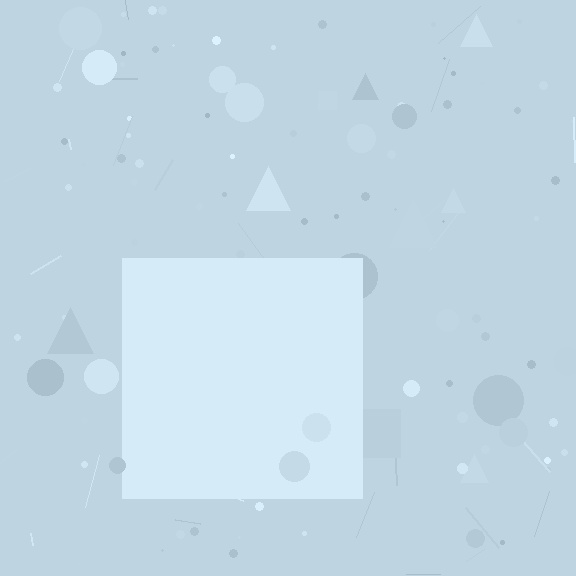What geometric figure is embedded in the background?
A square is embedded in the background.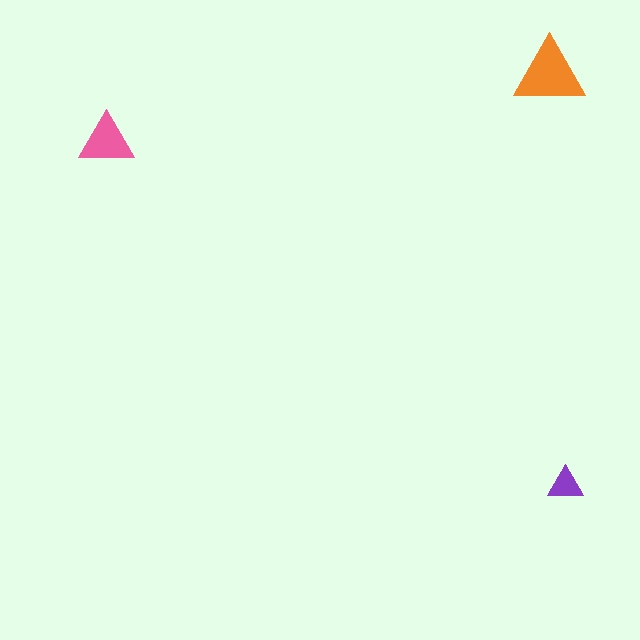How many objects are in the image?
There are 3 objects in the image.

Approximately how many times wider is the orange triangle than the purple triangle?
About 2 times wider.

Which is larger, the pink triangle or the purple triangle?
The pink one.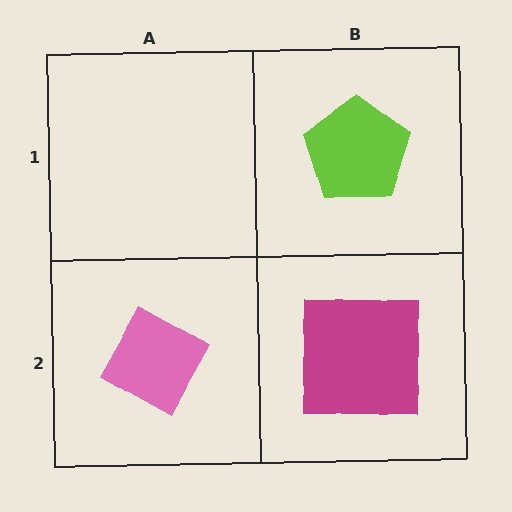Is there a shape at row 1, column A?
No, that cell is empty.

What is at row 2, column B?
A magenta square.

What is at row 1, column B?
A lime pentagon.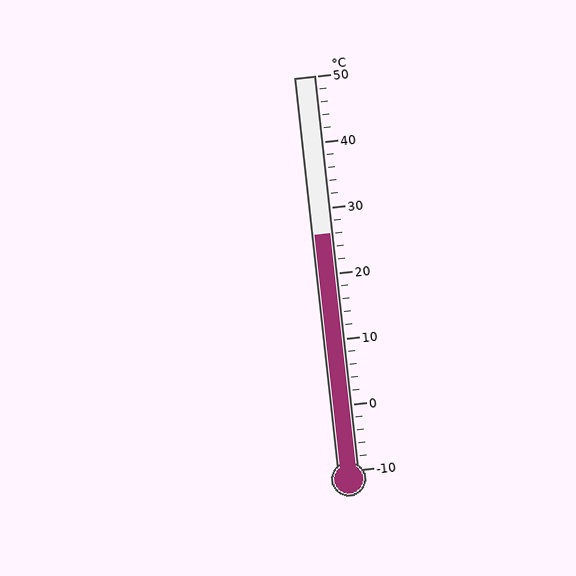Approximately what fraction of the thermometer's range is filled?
The thermometer is filled to approximately 60% of its range.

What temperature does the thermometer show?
The thermometer shows approximately 26°C.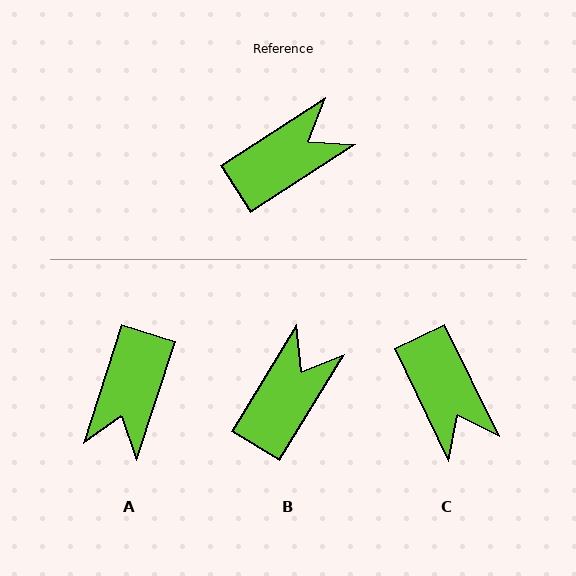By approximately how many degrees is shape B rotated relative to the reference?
Approximately 25 degrees counter-clockwise.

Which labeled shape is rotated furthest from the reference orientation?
A, about 141 degrees away.